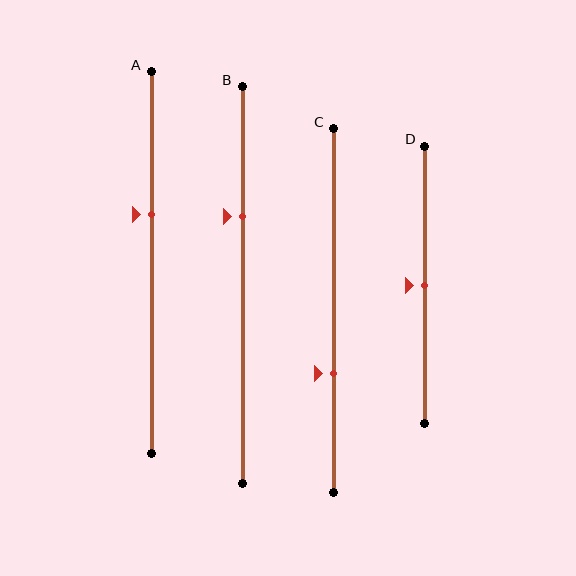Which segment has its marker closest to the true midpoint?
Segment D has its marker closest to the true midpoint.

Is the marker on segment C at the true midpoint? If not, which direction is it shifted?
No, the marker on segment C is shifted downward by about 17% of the segment length.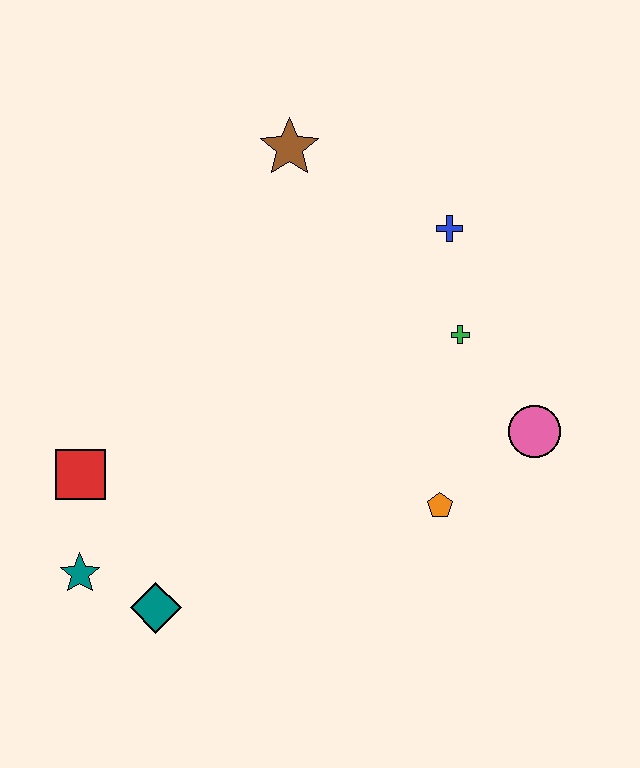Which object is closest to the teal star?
The teal diamond is closest to the teal star.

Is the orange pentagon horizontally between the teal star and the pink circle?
Yes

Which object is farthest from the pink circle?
The teal star is farthest from the pink circle.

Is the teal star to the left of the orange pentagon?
Yes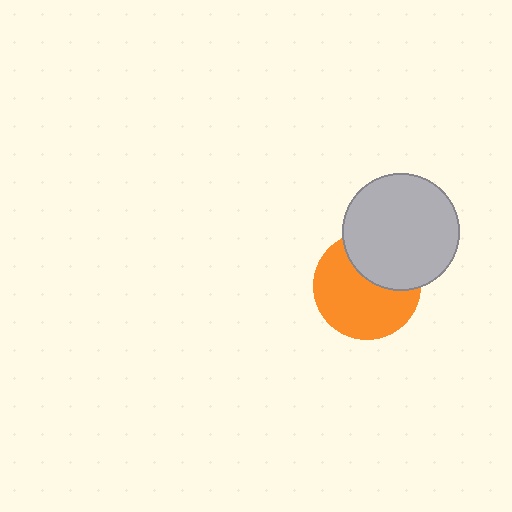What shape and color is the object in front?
The object in front is a light gray circle.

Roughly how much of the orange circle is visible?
About half of it is visible (roughly 65%).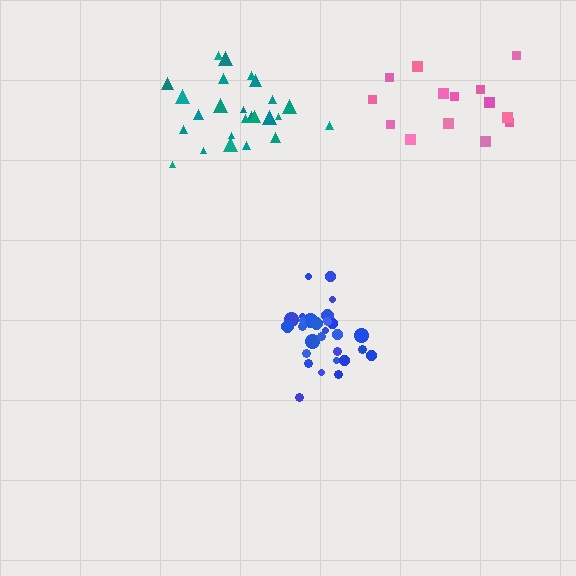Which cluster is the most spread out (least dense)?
Pink.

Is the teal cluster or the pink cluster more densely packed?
Teal.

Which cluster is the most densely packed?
Blue.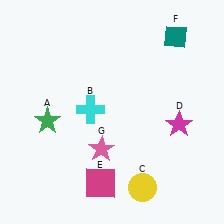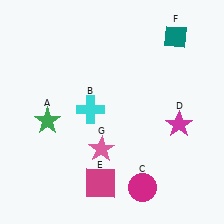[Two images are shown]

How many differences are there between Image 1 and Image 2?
There is 1 difference between the two images.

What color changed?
The circle (C) changed from yellow in Image 1 to magenta in Image 2.